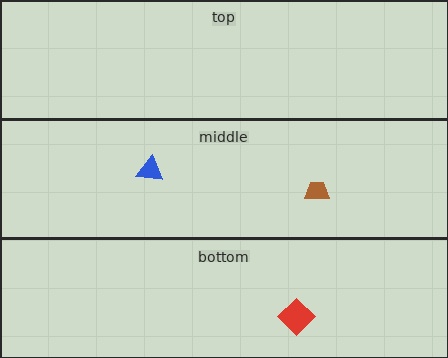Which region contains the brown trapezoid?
The middle region.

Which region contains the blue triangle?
The middle region.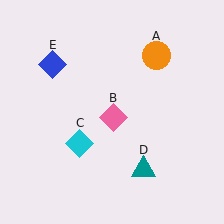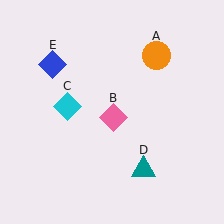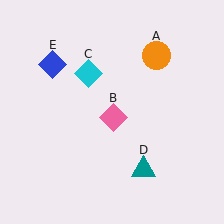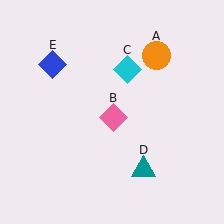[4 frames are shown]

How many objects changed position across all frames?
1 object changed position: cyan diamond (object C).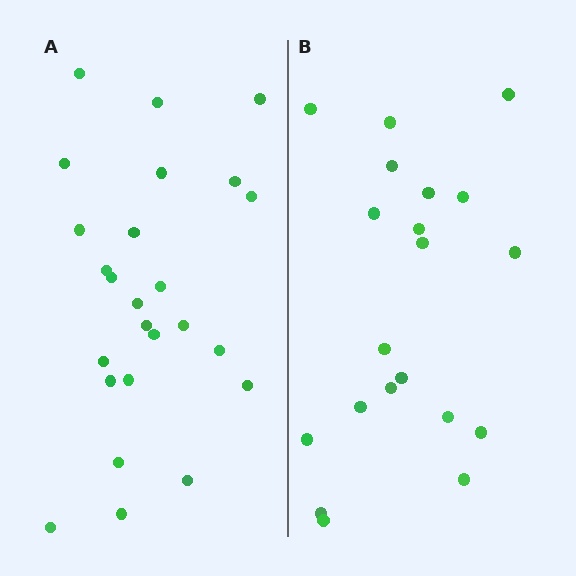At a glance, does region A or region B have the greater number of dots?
Region A (the left region) has more dots.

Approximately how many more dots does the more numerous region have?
Region A has about 5 more dots than region B.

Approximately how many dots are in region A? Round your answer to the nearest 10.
About 20 dots. (The exact count is 25, which rounds to 20.)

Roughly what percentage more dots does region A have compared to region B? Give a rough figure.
About 25% more.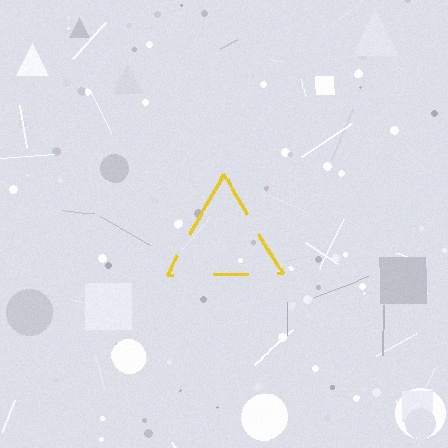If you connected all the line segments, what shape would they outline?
They would outline a triangle.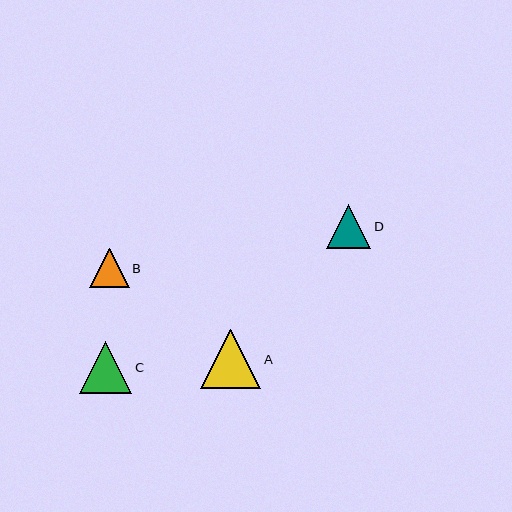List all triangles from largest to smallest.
From largest to smallest: A, C, D, B.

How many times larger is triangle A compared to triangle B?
Triangle A is approximately 1.5 times the size of triangle B.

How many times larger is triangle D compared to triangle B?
Triangle D is approximately 1.1 times the size of triangle B.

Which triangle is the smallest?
Triangle B is the smallest with a size of approximately 39 pixels.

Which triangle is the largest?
Triangle A is the largest with a size of approximately 60 pixels.